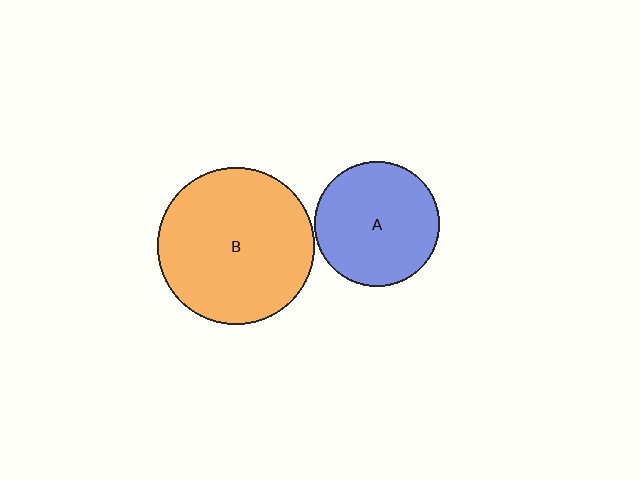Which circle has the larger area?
Circle B (orange).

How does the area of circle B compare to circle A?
Approximately 1.6 times.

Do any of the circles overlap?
No, none of the circles overlap.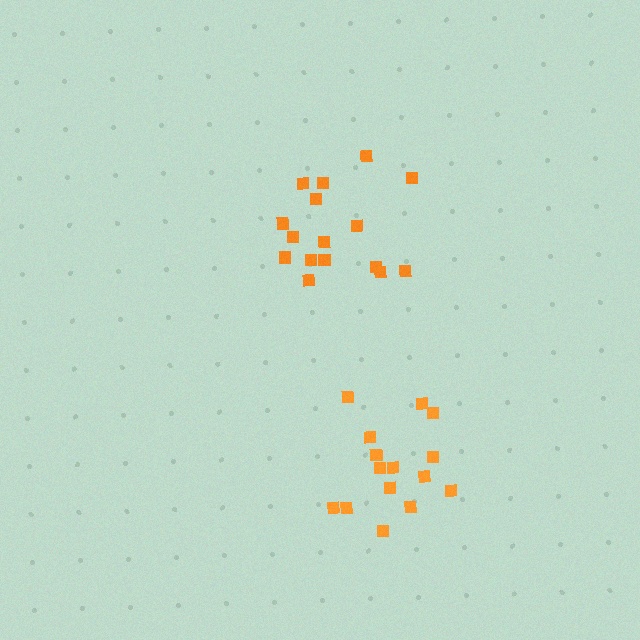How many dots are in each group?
Group 1: 16 dots, Group 2: 15 dots (31 total).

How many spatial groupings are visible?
There are 2 spatial groupings.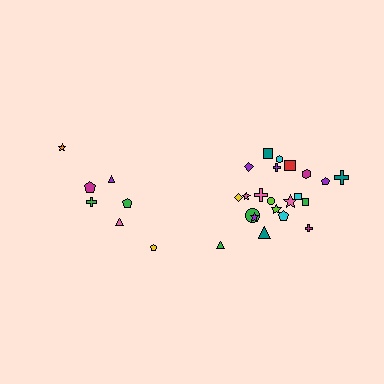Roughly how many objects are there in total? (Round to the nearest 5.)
Roughly 30 objects in total.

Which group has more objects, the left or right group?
The right group.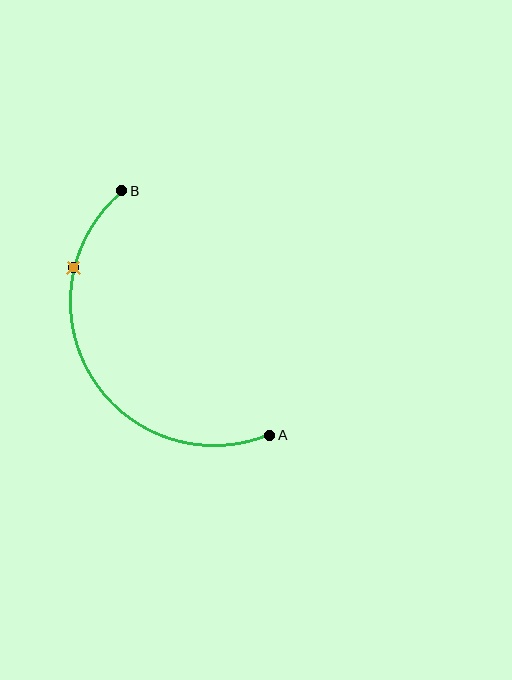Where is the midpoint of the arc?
The arc midpoint is the point on the curve farthest from the straight line joining A and B. It sits to the left of that line.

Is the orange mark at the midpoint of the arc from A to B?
No. The orange mark lies on the arc but is closer to endpoint B. The arc midpoint would be at the point on the curve equidistant along the arc from both A and B.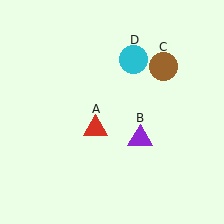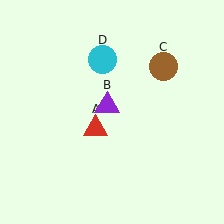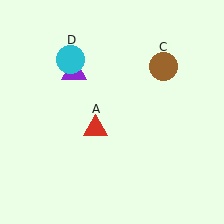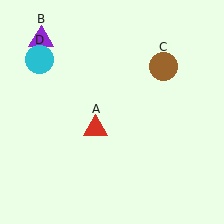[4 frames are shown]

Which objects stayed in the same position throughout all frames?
Red triangle (object A) and brown circle (object C) remained stationary.